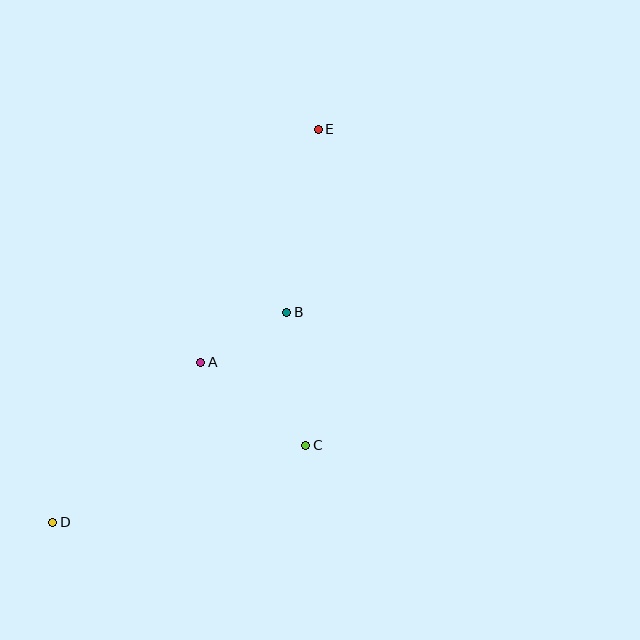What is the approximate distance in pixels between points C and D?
The distance between C and D is approximately 265 pixels.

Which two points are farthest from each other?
Points D and E are farthest from each other.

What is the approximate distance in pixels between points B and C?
The distance between B and C is approximately 135 pixels.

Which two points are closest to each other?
Points A and B are closest to each other.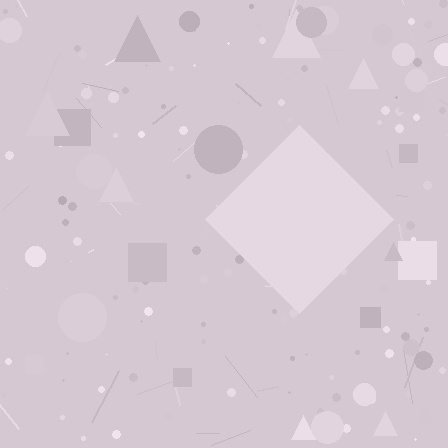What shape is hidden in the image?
A diamond is hidden in the image.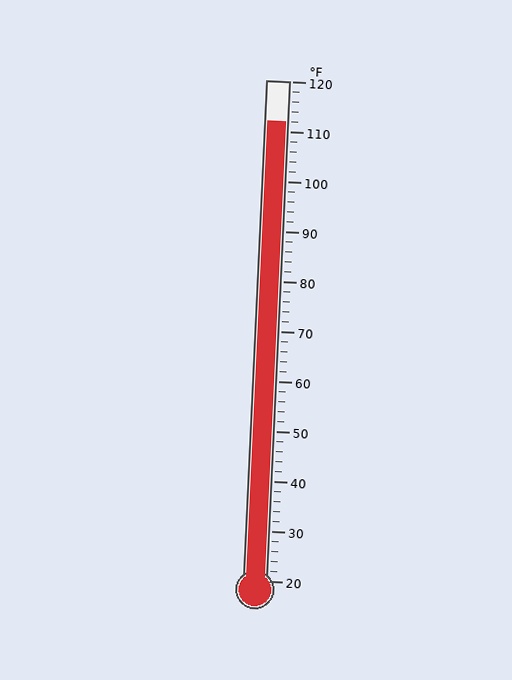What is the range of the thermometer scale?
The thermometer scale ranges from 20°F to 120°F.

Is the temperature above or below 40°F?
The temperature is above 40°F.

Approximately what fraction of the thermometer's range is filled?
The thermometer is filled to approximately 90% of its range.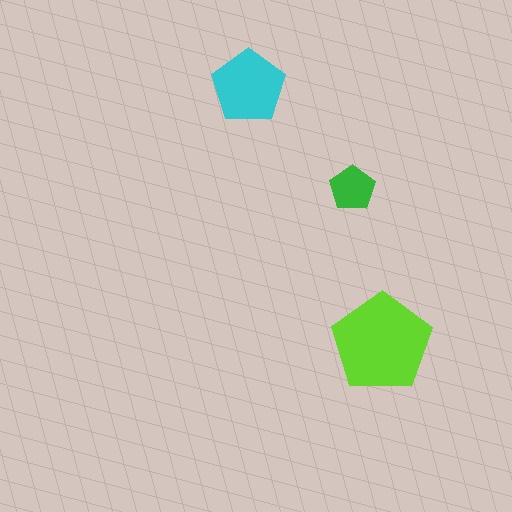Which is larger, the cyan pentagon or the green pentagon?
The cyan one.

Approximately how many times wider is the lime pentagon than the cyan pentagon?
About 1.5 times wider.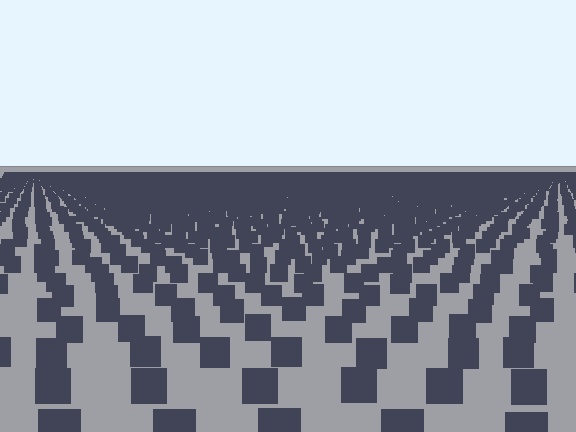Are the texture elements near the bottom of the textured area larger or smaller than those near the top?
Larger. Near the bottom, elements are closer to the viewer and appear at a bigger on-screen size.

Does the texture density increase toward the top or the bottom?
Density increases toward the top.